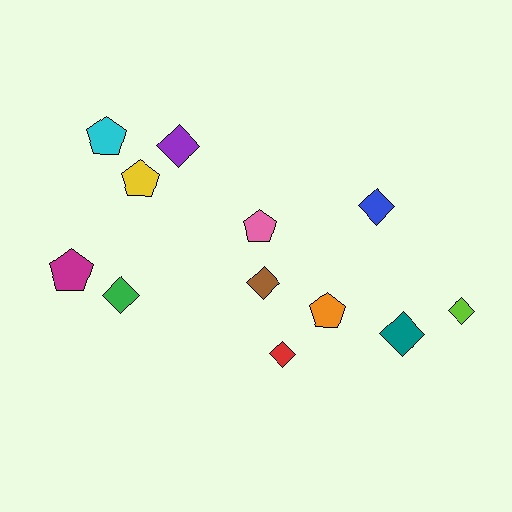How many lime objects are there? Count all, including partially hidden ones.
There is 1 lime object.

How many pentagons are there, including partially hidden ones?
There are 5 pentagons.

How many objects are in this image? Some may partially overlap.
There are 12 objects.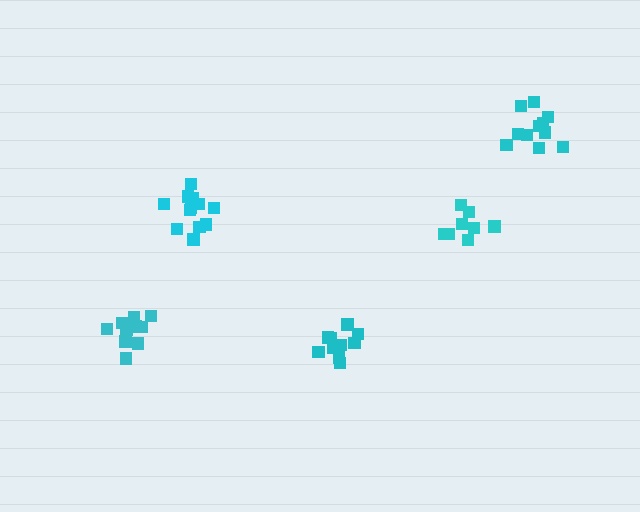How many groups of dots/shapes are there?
There are 5 groups.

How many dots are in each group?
Group 1: 10 dots, Group 2: 12 dots, Group 3: 8 dots, Group 4: 11 dots, Group 5: 11 dots (52 total).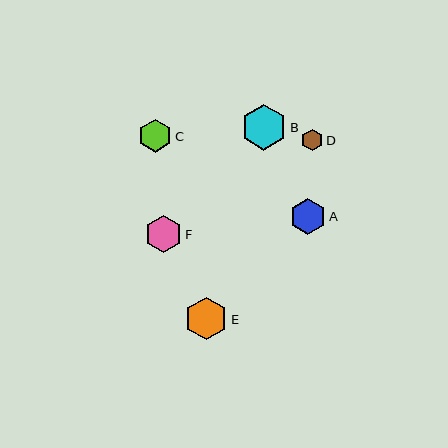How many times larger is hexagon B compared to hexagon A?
Hexagon B is approximately 1.3 times the size of hexagon A.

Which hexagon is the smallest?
Hexagon D is the smallest with a size of approximately 22 pixels.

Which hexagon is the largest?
Hexagon B is the largest with a size of approximately 46 pixels.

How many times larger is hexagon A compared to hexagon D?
Hexagon A is approximately 1.7 times the size of hexagon D.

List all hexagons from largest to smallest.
From largest to smallest: B, E, F, A, C, D.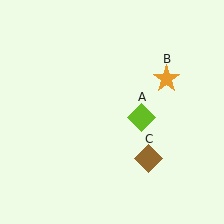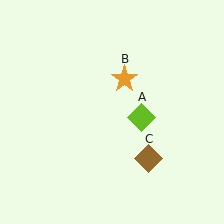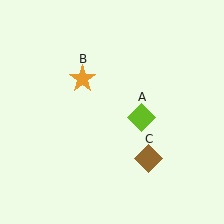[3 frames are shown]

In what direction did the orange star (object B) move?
The orange star (object B) moved left.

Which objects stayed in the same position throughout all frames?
Lime diamond (object A) and brown diamond (object C) remained stationary.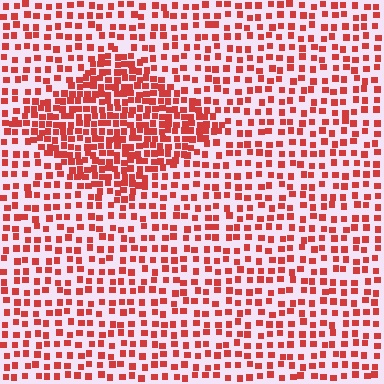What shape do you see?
I see a diamond.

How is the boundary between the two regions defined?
The boundary is defined by a change in element density (approximately 2.0x ratio). All elements are the same color, size, and shape.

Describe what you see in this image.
The image contains small red elements arranged at two different densities. A diamond-shaped region is visible where the elements are more densely packed than the surrounding area.